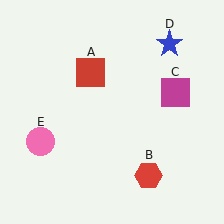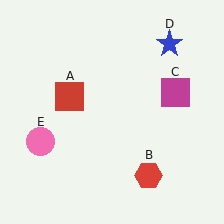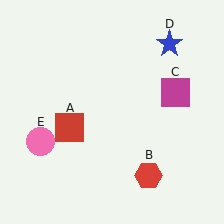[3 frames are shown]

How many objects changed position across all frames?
1 object changed position: red square (object A).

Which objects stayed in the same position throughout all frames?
Red hexagon (object B) and magenta square (object C) and blue star (object D) and pink circle (object E) remained stationary.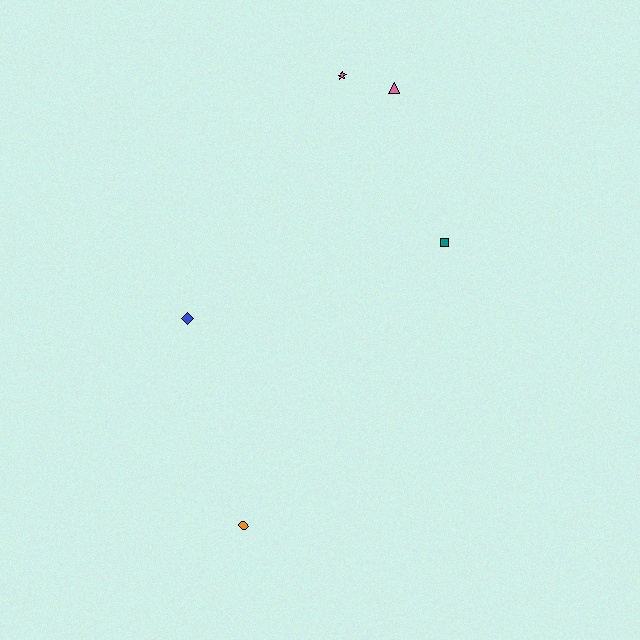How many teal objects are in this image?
There is 1 teal object.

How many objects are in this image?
There are 5 objects.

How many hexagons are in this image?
There are no hexagons.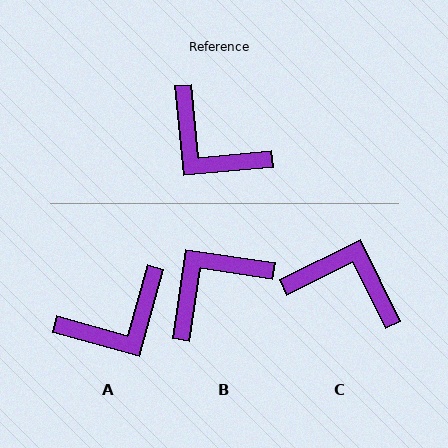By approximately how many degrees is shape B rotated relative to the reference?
Approximately 103 degrees clockwise.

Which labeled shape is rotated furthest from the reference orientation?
C, about 159 degrees away.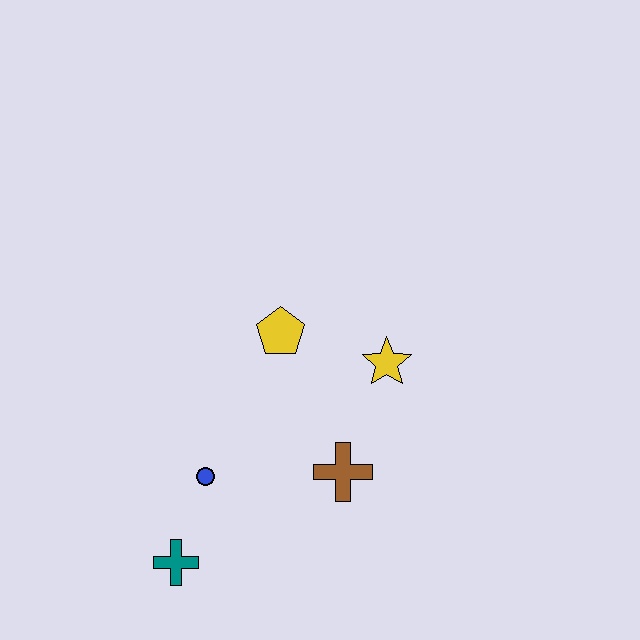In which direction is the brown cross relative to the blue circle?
The brown cross is to the right of the blue circle.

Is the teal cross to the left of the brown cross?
Yes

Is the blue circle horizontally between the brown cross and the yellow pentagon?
No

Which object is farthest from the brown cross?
The teal cross is farthest from the brown cross.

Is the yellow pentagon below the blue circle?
No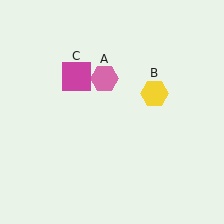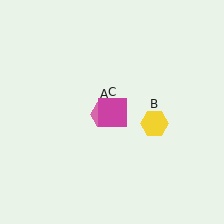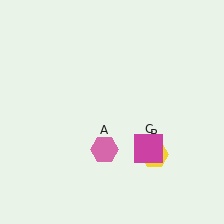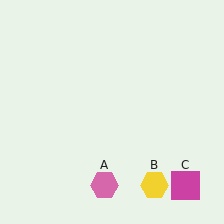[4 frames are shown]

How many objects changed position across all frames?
3 objects changed position: pink hexagon (object A), yellow hexagon (object B), magenta square (object C).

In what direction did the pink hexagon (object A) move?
The pink hexagon (object A) moved down.